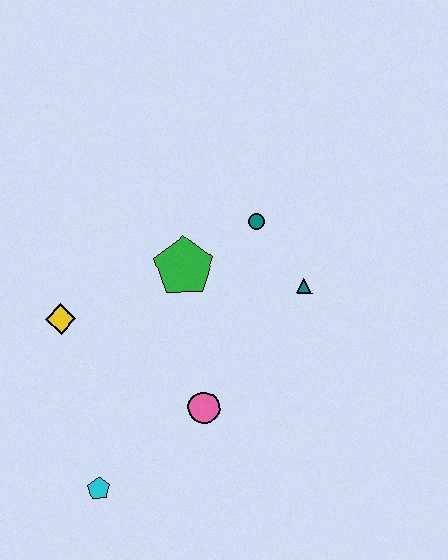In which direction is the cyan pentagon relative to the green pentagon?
The cyan pentagon is below the green pentagon.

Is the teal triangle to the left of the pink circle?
No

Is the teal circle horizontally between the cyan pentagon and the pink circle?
No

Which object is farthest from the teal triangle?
The cyan pentagon is farthest from the teal triangle.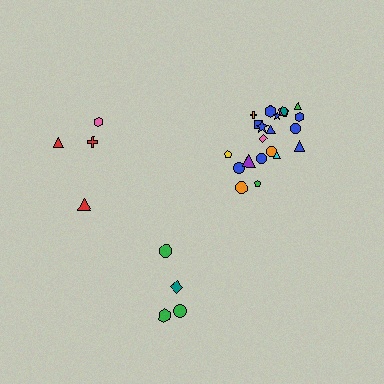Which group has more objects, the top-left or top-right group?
The top-right group.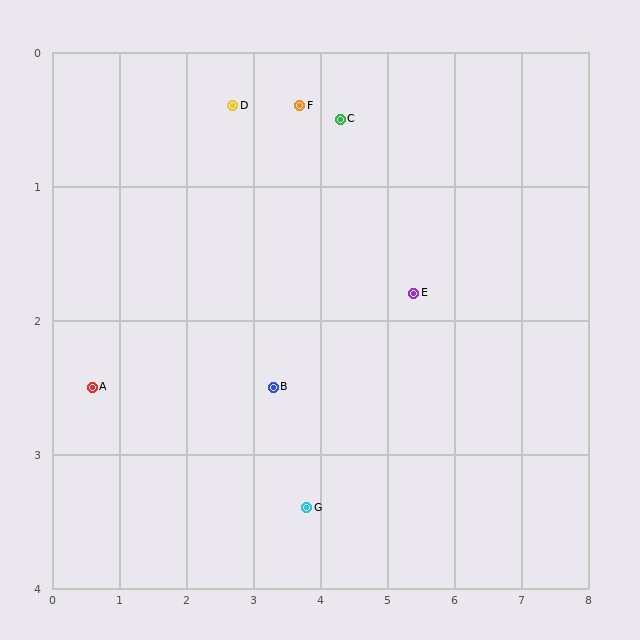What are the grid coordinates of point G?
Point G is at approximately (3.8, 3.4).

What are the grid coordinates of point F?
Point F is at approximately (3.7, 0.4).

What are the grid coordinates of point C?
Point C is at approximately (4.3, 0.5).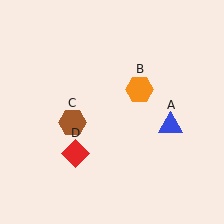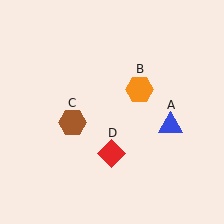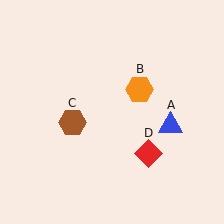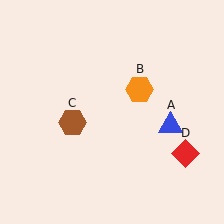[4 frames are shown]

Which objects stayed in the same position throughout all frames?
Blue triangle (object A) and orange hexagon (object B) and brown hexagon (object C) remained stationary.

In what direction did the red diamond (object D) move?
The red diamond (object D) moved right.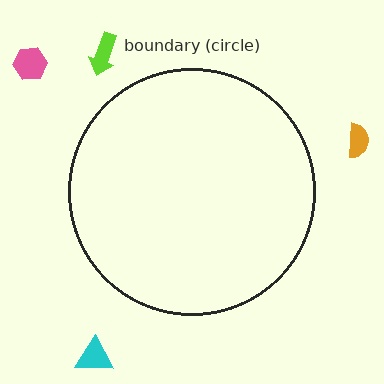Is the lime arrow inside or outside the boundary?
Outside.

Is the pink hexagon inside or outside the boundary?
Outside.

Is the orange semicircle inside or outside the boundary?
Outside.